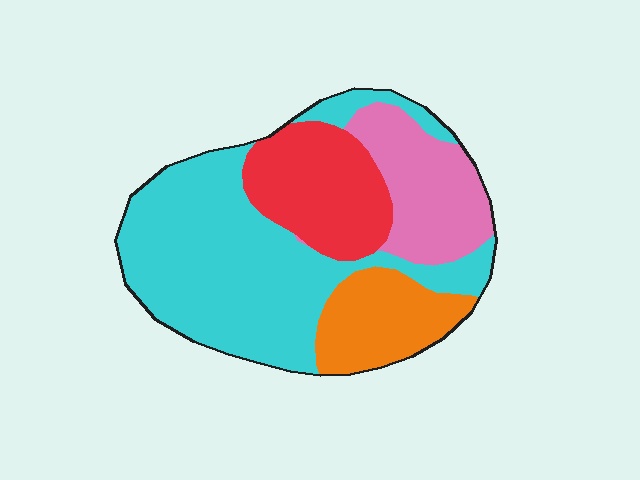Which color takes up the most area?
Cyan, at roughly 50%.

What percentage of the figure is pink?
Pink takes up about one sixth (1/6) of the figure.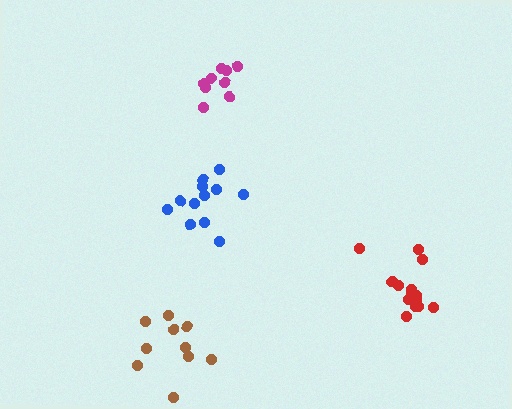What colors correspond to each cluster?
The clusters are colored: blue, red, magenta, brown.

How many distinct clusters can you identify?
There are 4 distinct clusters.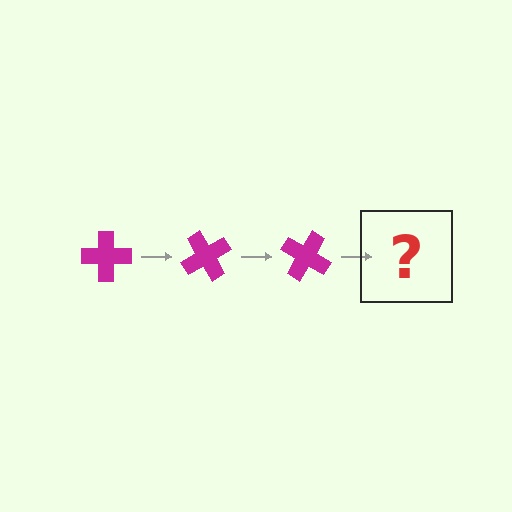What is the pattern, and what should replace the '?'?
The pattern is that the cross rotates 60 degrees each step. The '?' should be a magenta cross rotated 180 degrees.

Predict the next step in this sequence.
The next step is a magenta cross rotated 180 degrees.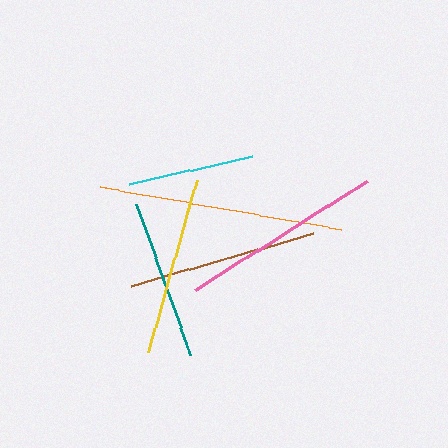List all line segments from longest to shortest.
From longest to shortest: orange, pink, brown, yellow, teal, cyan.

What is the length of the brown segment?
The brown segment is approximately 189 pixels long.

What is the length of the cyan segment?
The cyan segment is approximately 127 pixels long.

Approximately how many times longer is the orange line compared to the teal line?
The orange line is approximately 1.5 times the length of the teal line.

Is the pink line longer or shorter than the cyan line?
The pink line is longer than the cyan line.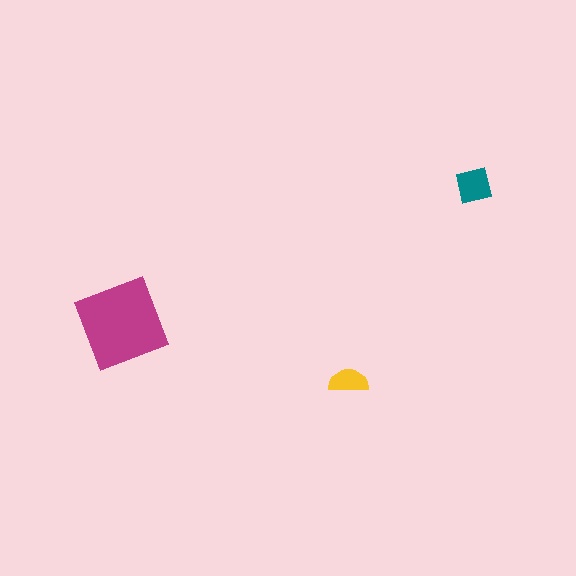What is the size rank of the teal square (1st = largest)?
2nd.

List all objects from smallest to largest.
The yellow semicircle, the teal square, the magenta diamond.